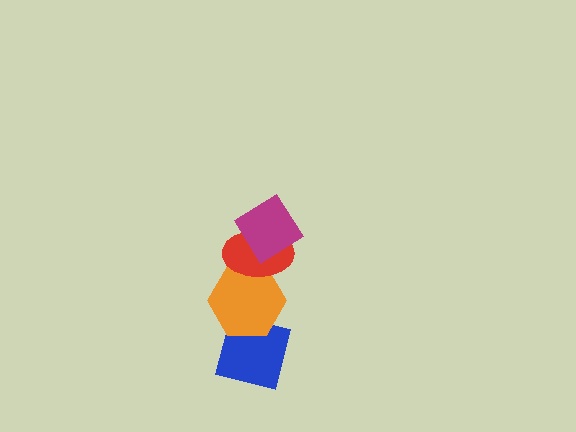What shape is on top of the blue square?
The orange hexagon is on top of the blue square.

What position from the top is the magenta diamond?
The magenta diamond is 1st from the top.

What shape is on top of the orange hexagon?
The red ellipse is on top of the orange hexagon.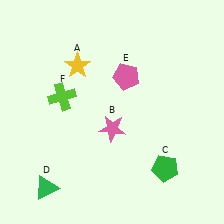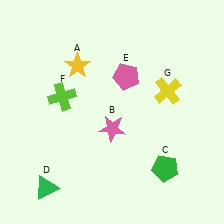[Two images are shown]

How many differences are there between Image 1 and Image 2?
There is 1 difference between the two images.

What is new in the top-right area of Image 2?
A yellow cross (G) was added in the top-right area of Image 2.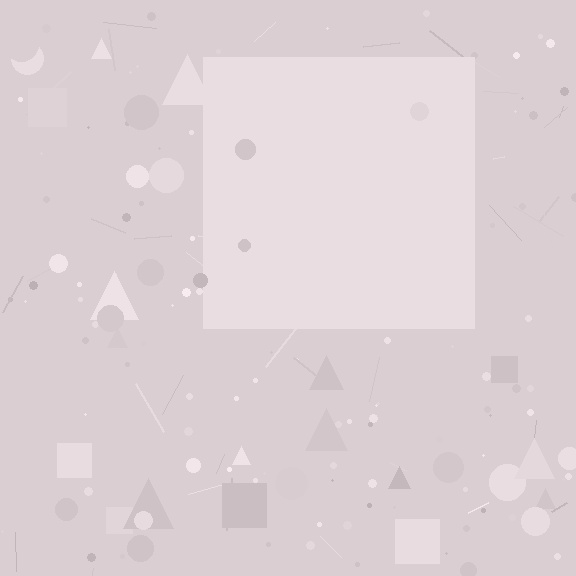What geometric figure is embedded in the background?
A square is embedded in the background.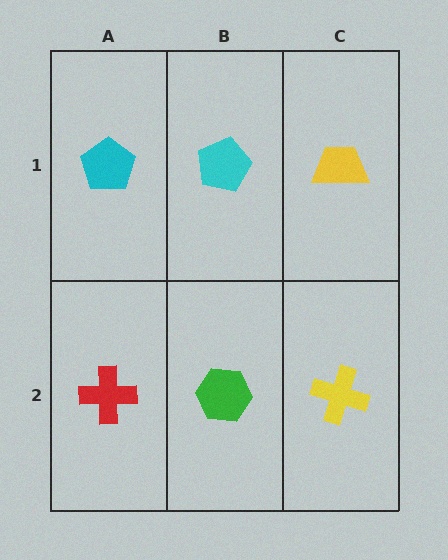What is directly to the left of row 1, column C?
A cyan pentagon.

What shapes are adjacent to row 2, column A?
A cyan pentagon (row 1, column A), a green hexagon (row 2, column B).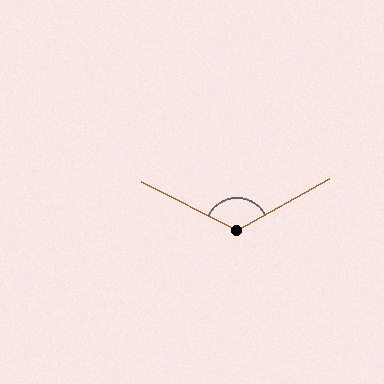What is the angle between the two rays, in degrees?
Approximately 124 degrees.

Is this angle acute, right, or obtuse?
It is obtuse.